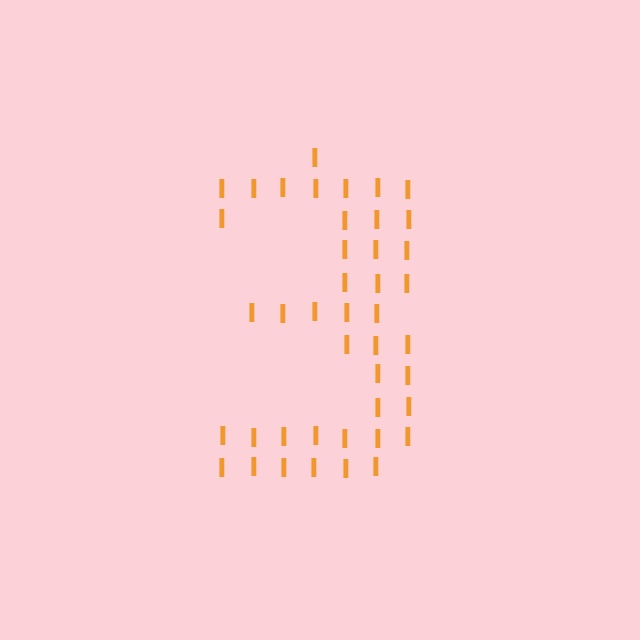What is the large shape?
The large shape is the digit 3.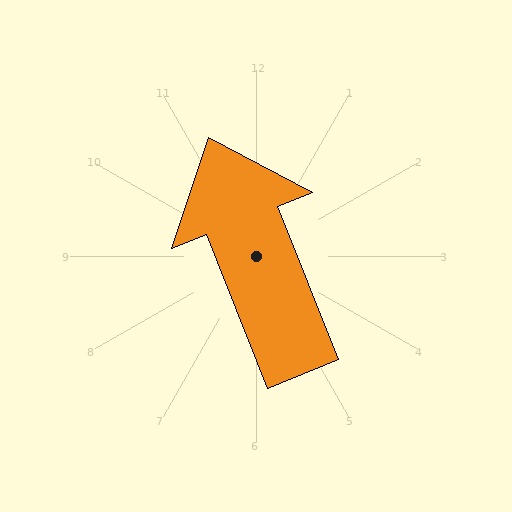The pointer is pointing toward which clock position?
Roughly 11 o'clock.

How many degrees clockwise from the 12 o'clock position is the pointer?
Approximately 338 degrees.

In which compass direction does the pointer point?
North.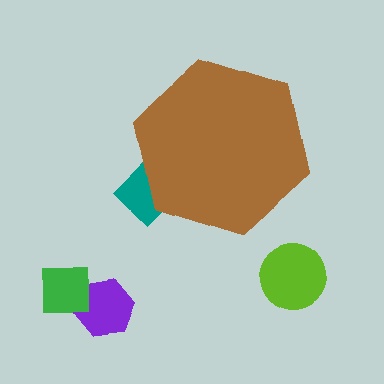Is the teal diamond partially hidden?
Yes, the teal diamond is partially hidden behind the brown hexagon.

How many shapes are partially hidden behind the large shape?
1 shape is partially hidden.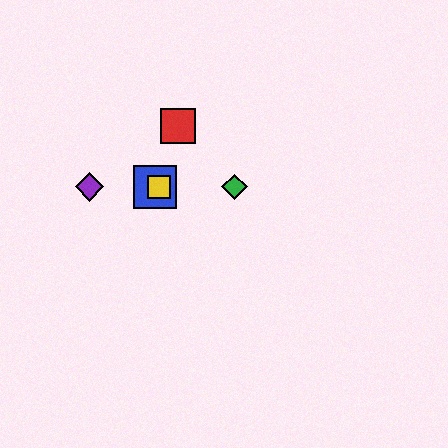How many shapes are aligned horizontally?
4 shapes (the blue square, the green diamond, the yellow square, the purple diamond) are aligned horizontally.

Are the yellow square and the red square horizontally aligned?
No, the yellow square is at y≈187 and the red square is at y≈126.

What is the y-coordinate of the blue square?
The blue square is at y≈187.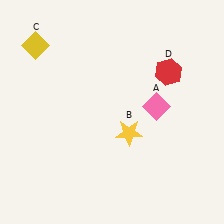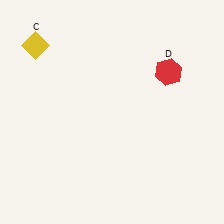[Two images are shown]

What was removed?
The yellow star (B), the pink diamond (A) were removed in Image 2.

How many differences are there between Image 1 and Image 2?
There are 2 differences between the two images.